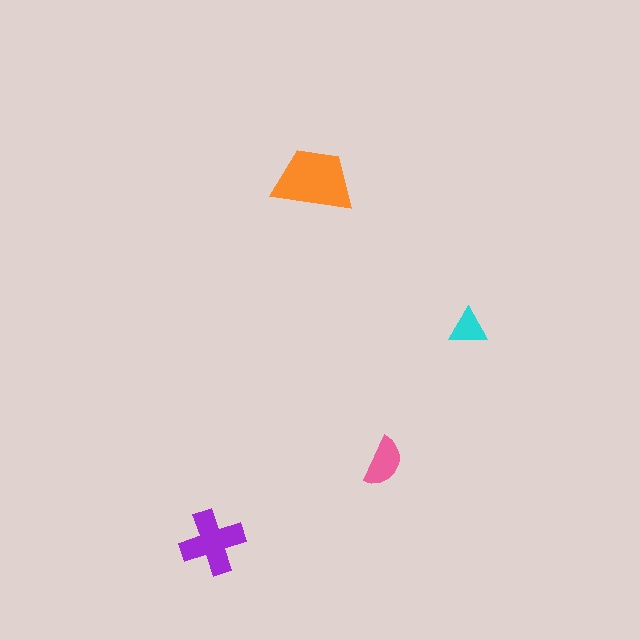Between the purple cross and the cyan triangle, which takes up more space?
The purple cross.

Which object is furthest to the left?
The purple cross is leftmost.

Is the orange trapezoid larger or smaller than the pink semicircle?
Larger.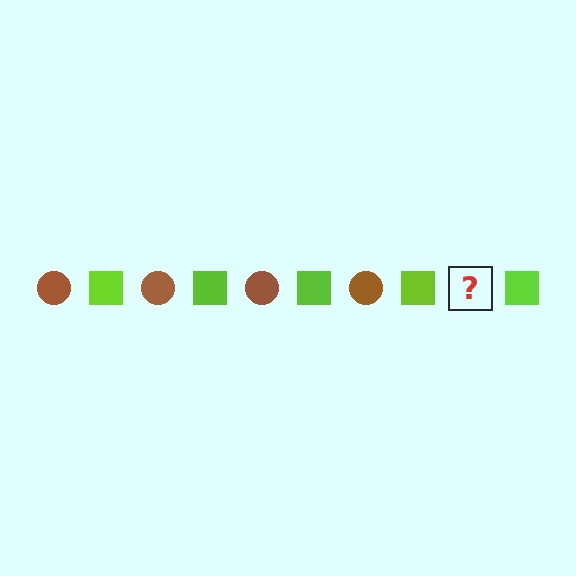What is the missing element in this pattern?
The missing element is a brown circle.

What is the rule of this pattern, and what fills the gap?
The rule is that the pattern alternates between brown circle and lime square. The gap should be filled with a brown circle.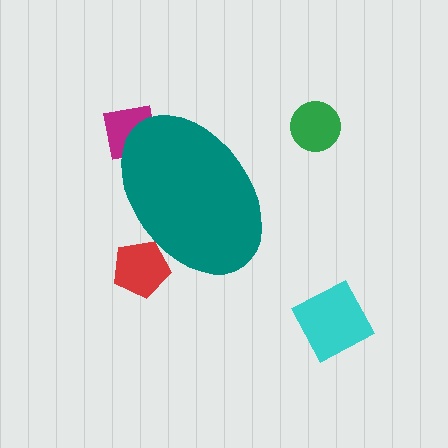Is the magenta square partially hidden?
Yes, the magenta square is partially hidden behind the teal ellipse.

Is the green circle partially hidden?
No, the green circle is fully visible.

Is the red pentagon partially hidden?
Yes, the red pentagon is partially hidden behind the teal ellipse.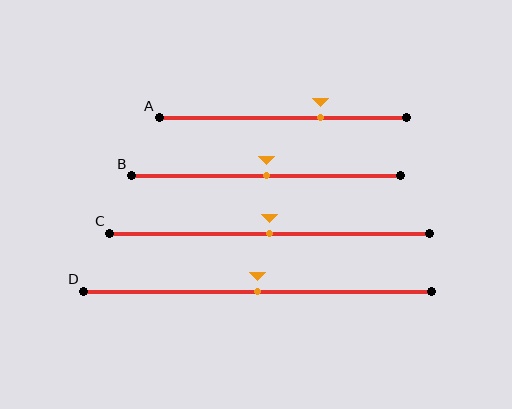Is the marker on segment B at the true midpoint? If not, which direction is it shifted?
Yes, the marker on segment B is at the true midpoint.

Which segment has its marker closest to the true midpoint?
Segment B has its marker closest to the true midpoint.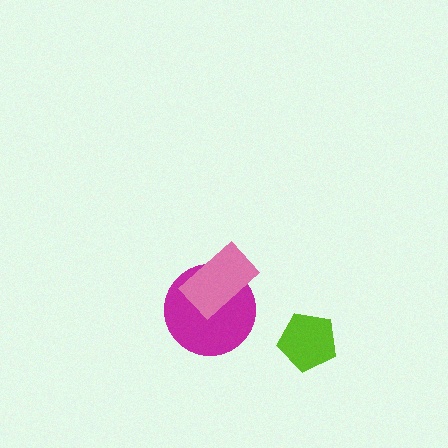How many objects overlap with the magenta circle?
1 object overlaps with the magenta circle.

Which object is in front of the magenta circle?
The pink rectangle is in front of the magenta circle.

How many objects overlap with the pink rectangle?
1 object overlaps with the pink rectangle.